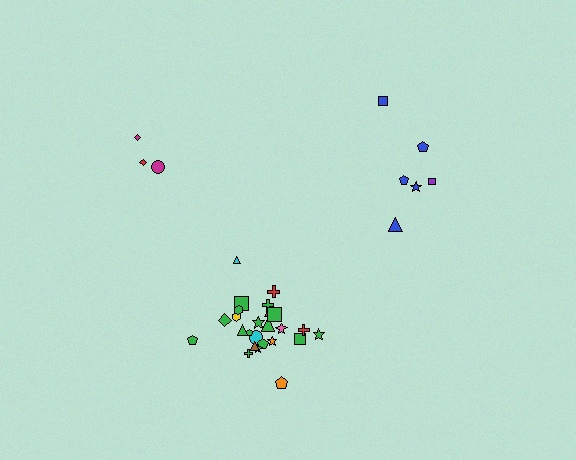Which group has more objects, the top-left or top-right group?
The top-right group.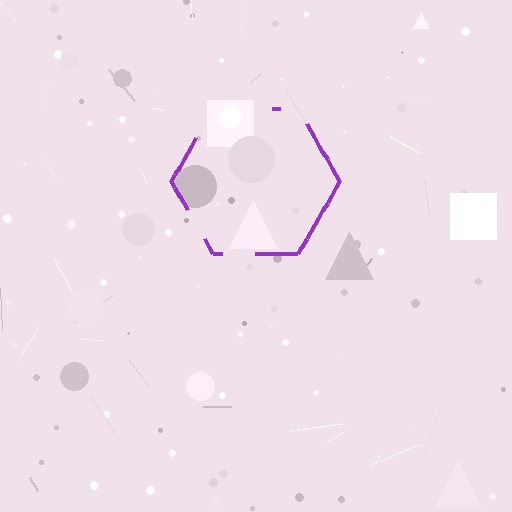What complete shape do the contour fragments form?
The contour fragments form a hexagon.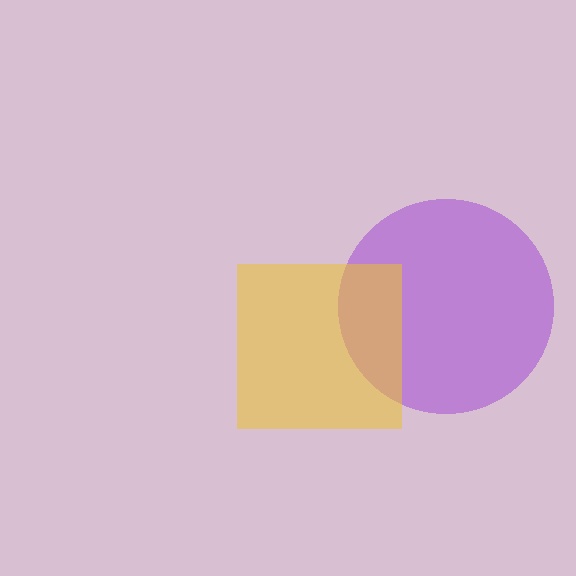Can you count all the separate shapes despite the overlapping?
Yes, there are 2 separate shapes.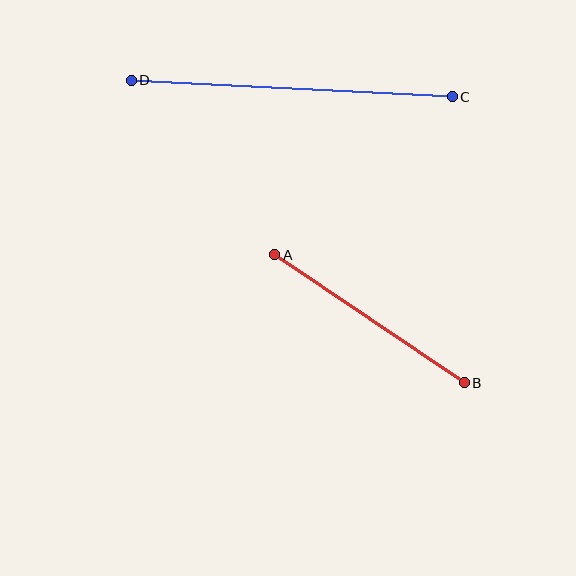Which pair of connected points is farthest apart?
Points C and D are farthest apart.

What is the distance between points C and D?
The distance is approximately 321 pixels.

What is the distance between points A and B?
The distance is approximately 229 pixels.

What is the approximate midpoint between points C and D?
The midpoint is at approximately (292, 89) pixels.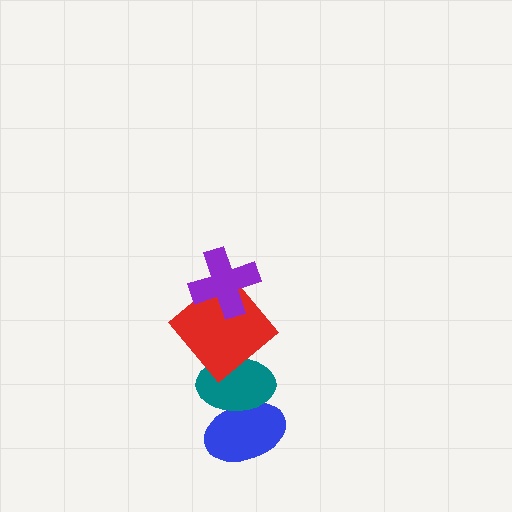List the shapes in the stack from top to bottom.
From top to bottom: the purple cross, the red diamond, the teal ellipse, the blue ellipse.